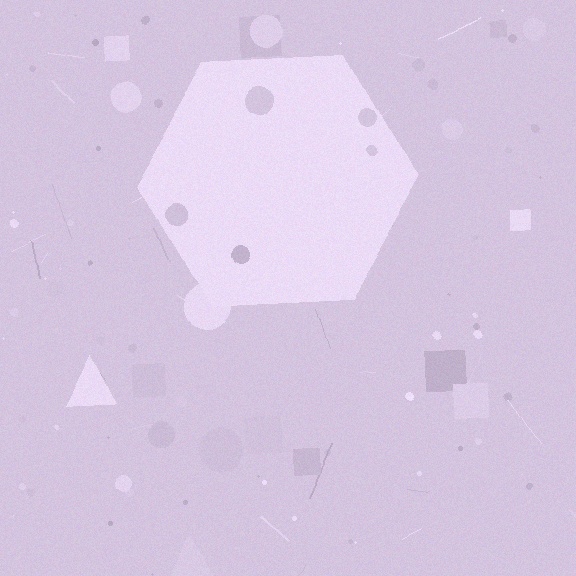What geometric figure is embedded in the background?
A hexagon is embedded in the background.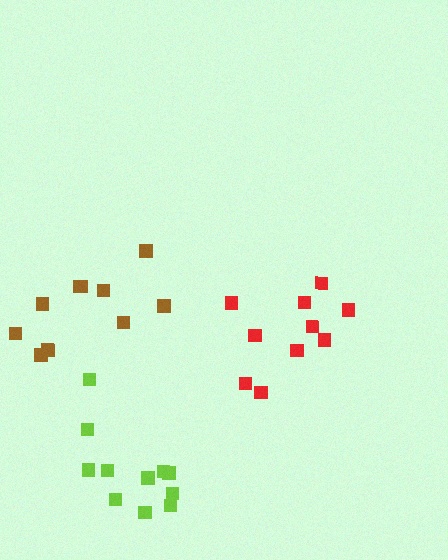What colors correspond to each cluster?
The clusters are colored: brown, red, lime.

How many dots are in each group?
Group 1: 11 dots, Group 2: 10 dots, Group 3: 11 dots (32 total).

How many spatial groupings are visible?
There are 3 spatial groupings.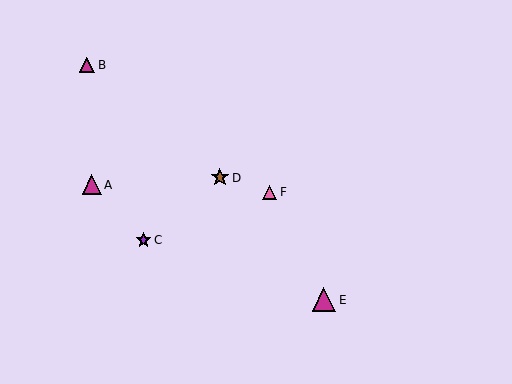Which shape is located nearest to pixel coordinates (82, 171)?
The magenta triangle (labeled A) at (92, 185) is nearest to that location.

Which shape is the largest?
The magenta triangle (labeled E) is the largest.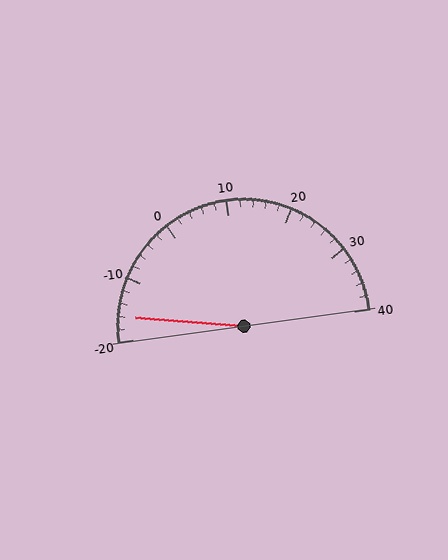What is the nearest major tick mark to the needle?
The nearest major tick mark is -20.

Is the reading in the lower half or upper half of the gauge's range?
The reading is in the lower half of the range (-20 to 40).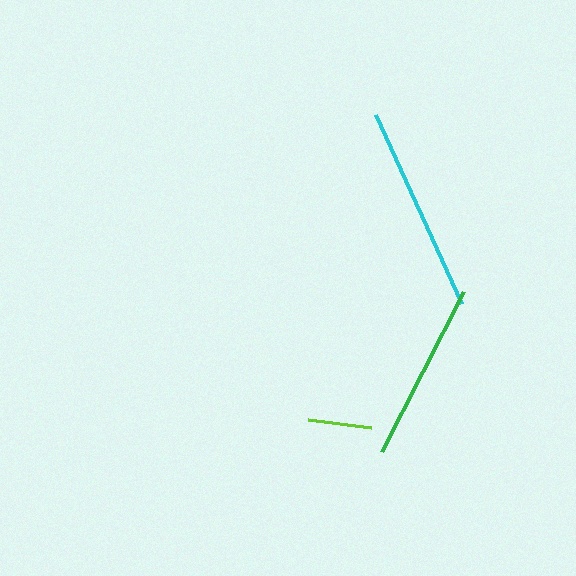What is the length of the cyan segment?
The cyan segment is approximately 208 pixels long.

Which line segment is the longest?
The cyan line is the longest at approximately 208 pixels.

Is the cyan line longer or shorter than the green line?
The cyan line is longer than the green line.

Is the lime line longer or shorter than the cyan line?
The cyan line is longer than the lime line.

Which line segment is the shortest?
The lime line is the shortest at approximately 63 pixels.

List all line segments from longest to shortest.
From longest to shortest: cyan, green, lime.